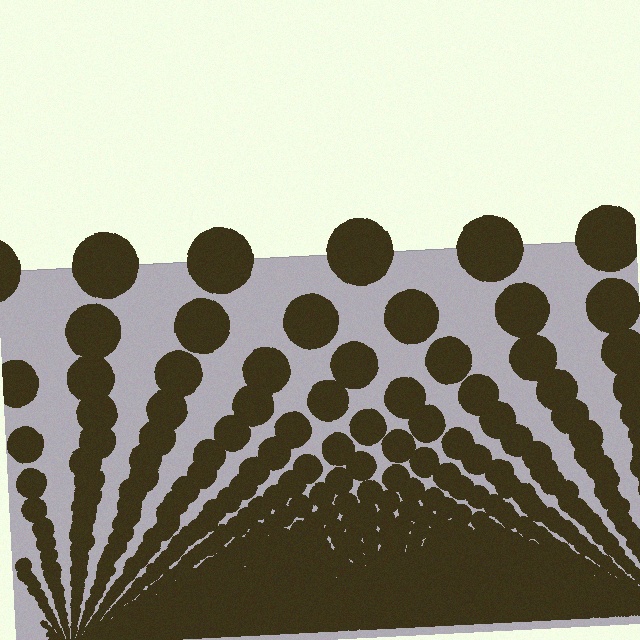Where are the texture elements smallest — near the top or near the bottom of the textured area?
Near the bottom.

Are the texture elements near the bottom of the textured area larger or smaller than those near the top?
Smaller. The gradient is inverted — elements near the bottom are smaller and denser.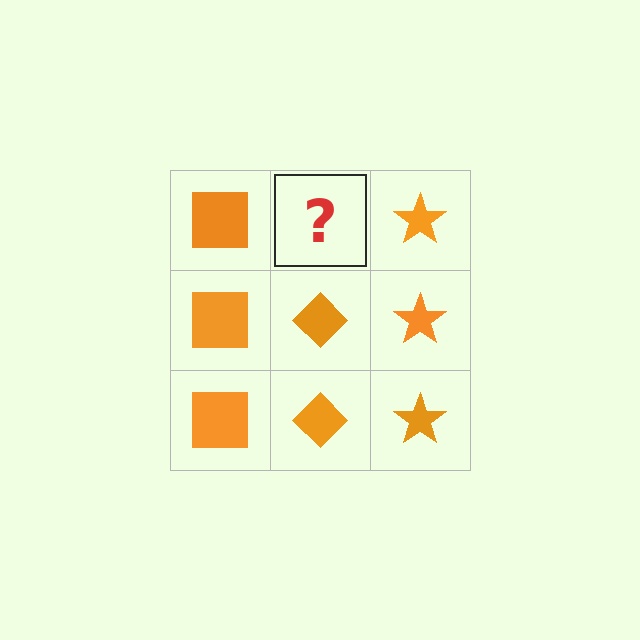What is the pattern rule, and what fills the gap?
The rule is that each column has a consistent shape. The gap should be filled with an orange diamond.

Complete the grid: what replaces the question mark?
The question mark should be replaced with an orange diamond.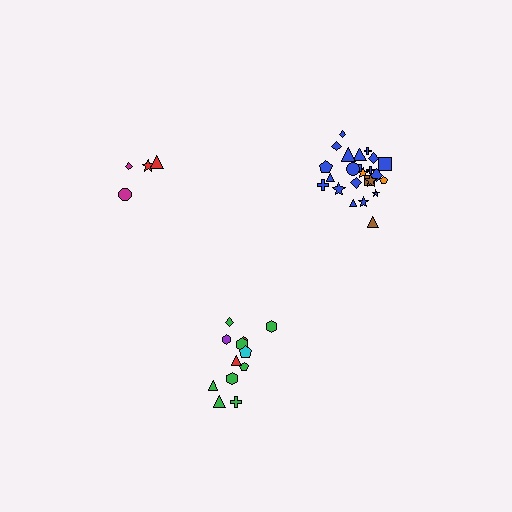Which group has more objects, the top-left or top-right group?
The top-right group.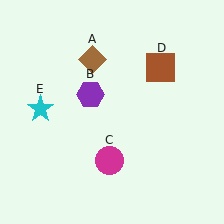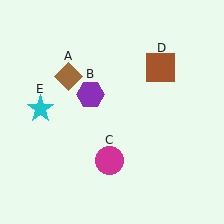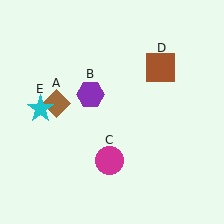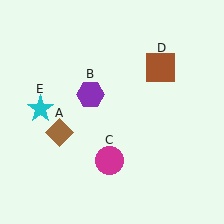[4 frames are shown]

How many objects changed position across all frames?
1 object changed position: brown diamond (object A).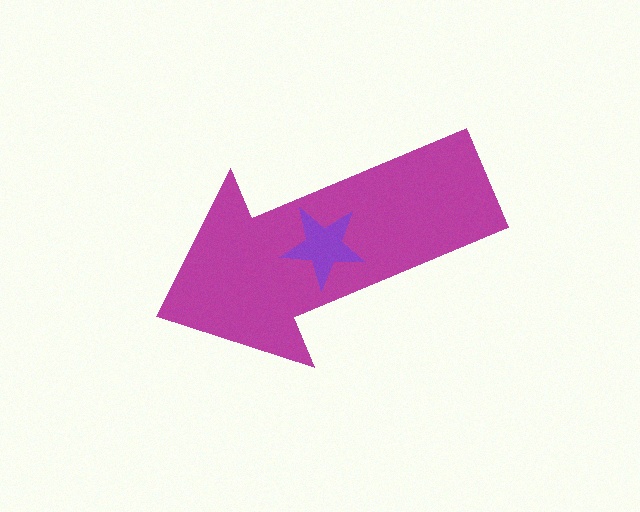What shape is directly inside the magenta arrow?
The purple star.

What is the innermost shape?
The purple star.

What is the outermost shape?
The magenta arrow.